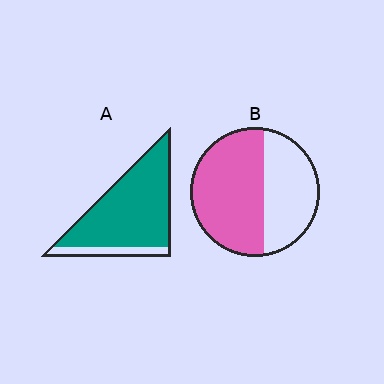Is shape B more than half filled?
Yes.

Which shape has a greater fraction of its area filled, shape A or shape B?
Shape A.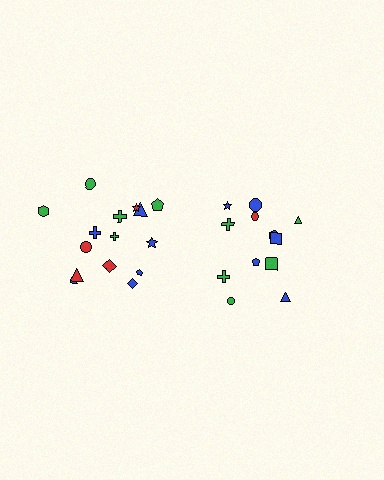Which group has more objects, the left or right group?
The left group.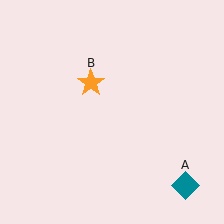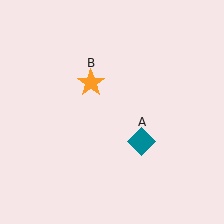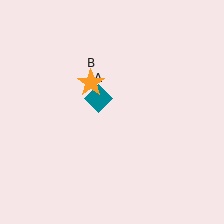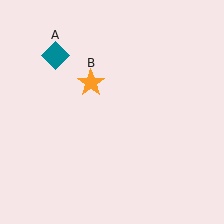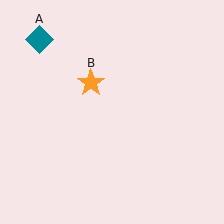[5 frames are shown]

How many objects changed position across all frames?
1 object changed position: teal diamond (object A).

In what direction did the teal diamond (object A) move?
The teal diamond (object A) moved up and to the left.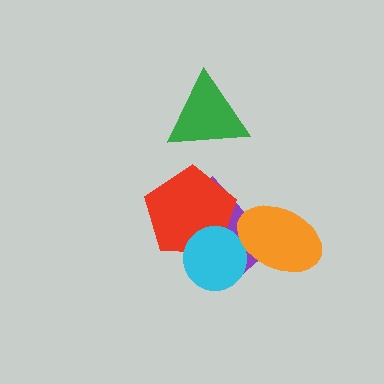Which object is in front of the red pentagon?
The cyan circle is in front of the red pentagon.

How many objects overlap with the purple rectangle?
3 objects overlap with the purple rectangle.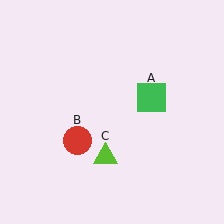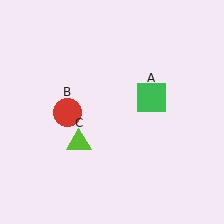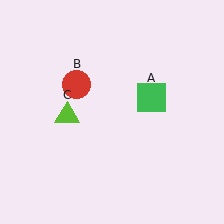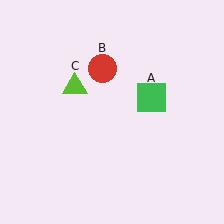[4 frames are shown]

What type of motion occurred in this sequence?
The red circle (object B), lime triangle (object C) rotated clockwise around the center of the scene.